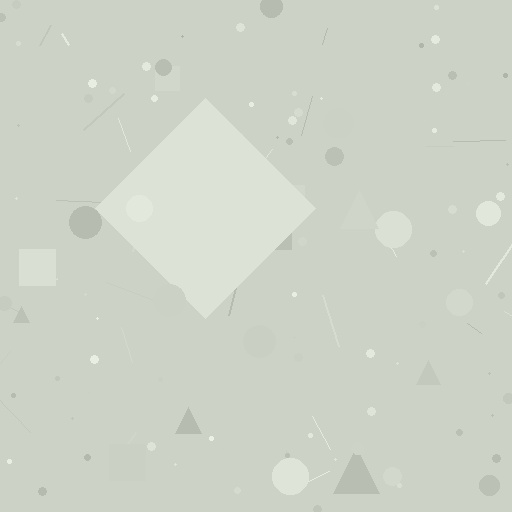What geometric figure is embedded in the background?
A diamond is embedded in the background.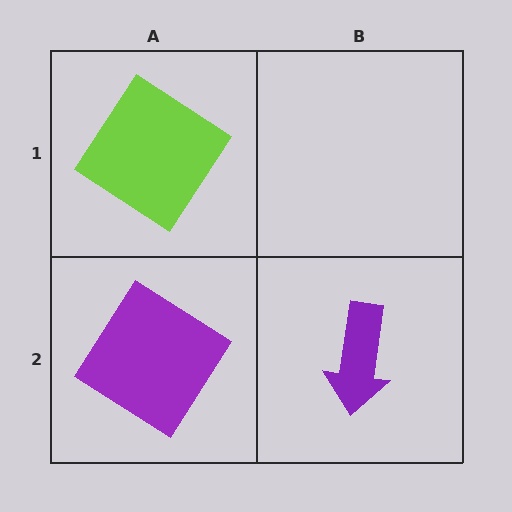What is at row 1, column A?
A lime diamond.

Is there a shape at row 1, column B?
No, that cell is empty.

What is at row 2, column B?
A purple arrow.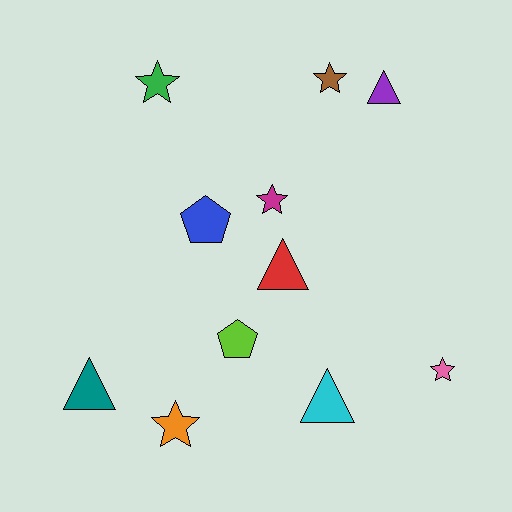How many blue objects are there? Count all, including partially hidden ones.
There is 1 blue object.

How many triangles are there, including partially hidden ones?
There are 4 triangles.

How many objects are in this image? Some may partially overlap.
There are 11 objects.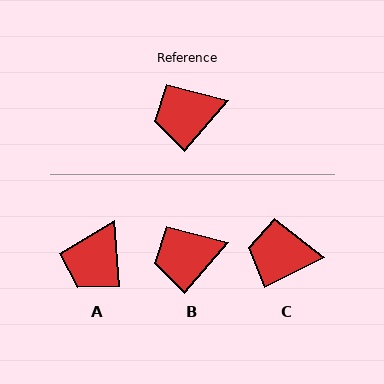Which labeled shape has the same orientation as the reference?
B.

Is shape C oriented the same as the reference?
No, it is off by about 24 degrees.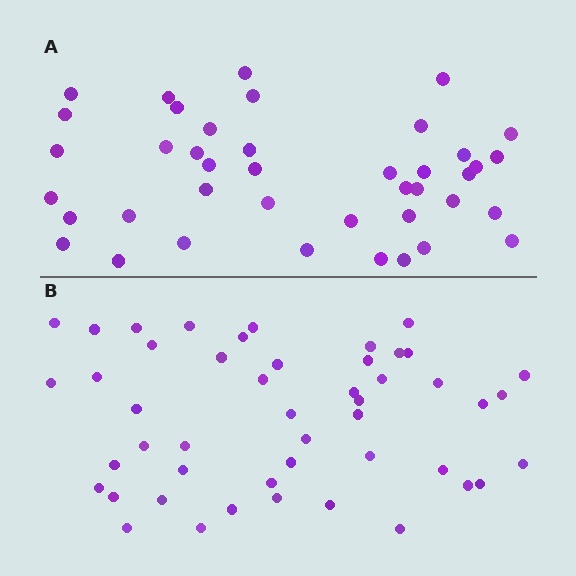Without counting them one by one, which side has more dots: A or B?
Region B (the bottom region) has more dots.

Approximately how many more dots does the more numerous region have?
Region B has roughly 8 or so more dots than region A.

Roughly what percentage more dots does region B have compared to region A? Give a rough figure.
About 15% more.